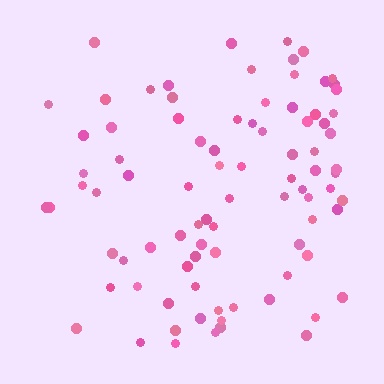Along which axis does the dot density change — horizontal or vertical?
Horizontal.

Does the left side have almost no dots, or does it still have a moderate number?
Still a moderate number, just noticeably fewer than the right.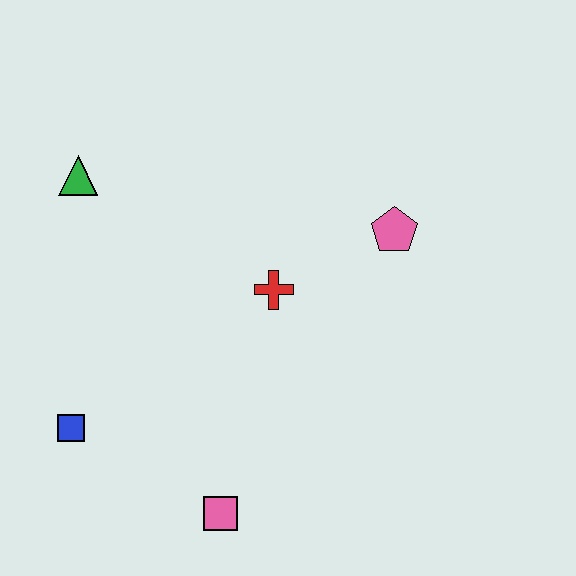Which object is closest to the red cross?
The pink pentagon is closest to the red cross.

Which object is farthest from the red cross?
The blue square is farthest from the red cross.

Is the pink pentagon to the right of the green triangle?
Yes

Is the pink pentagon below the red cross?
No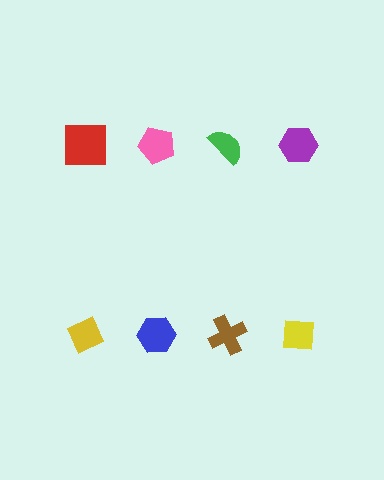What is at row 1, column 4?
A purple hexagon.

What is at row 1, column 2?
A pink pentagon.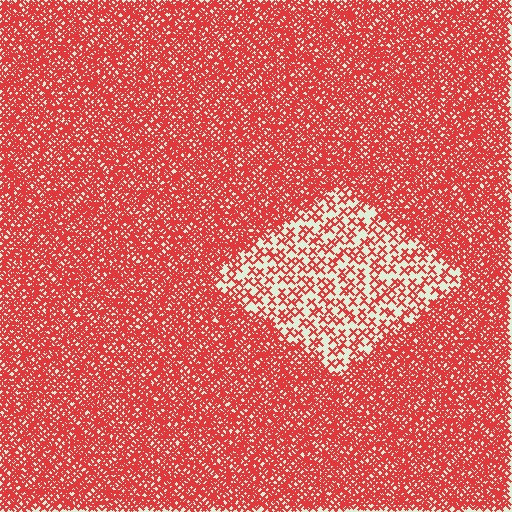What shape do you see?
I see a diamond.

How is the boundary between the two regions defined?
The boundary is defined by a change in element density (approximately 2.9x ratio). All elements are the same color, size, and shape.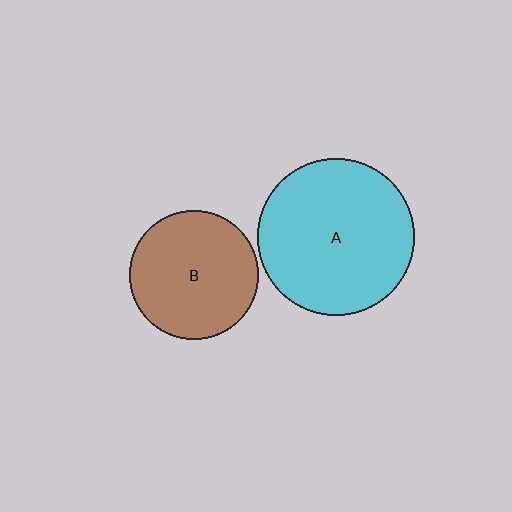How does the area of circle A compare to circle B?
Approximately 1.5 times.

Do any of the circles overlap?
No, none of the circles overlap.